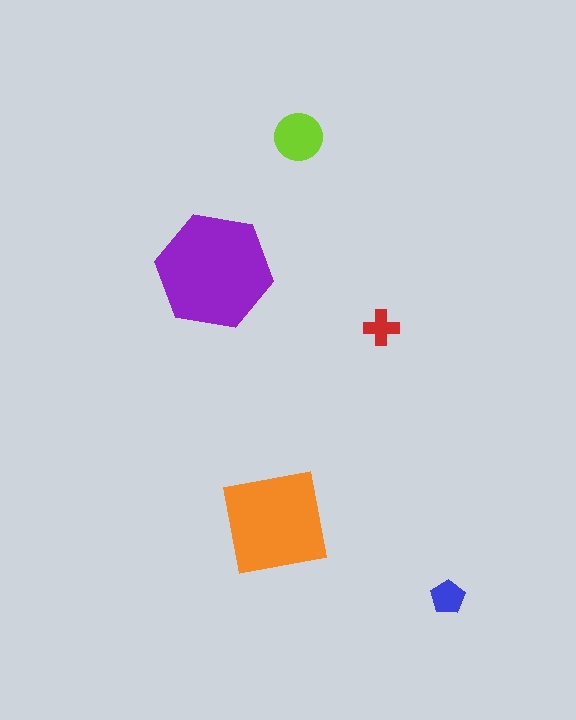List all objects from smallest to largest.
The red cross, the blue pentagon, the lime circle, the orange square, the purple hexagon.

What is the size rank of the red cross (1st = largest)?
5th.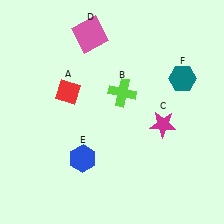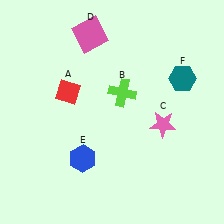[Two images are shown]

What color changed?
The star (C) changed from magenta in Image 1 to pink in Image 2.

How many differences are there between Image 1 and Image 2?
There is 1 difference between the two images.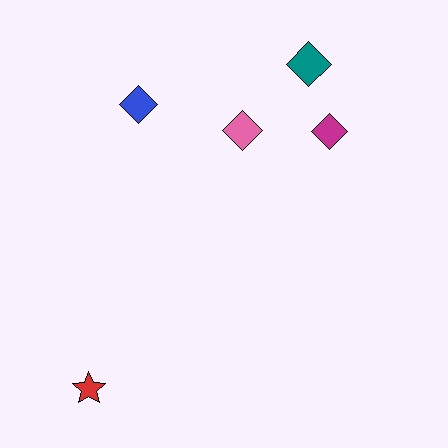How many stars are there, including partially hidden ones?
There is 1 star.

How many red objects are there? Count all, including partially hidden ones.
There is 1 red object.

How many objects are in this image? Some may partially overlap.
There are 5 objects.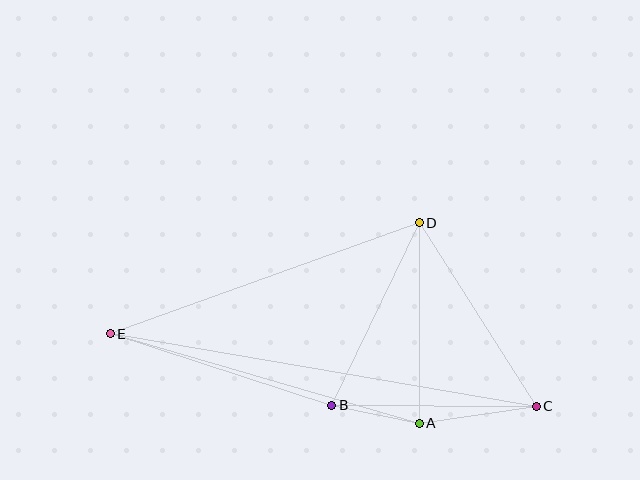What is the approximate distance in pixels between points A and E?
The distance between A and E is approximately 322 pixels.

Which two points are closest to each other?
Points A and B are closest to each other.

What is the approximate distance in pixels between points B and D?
The distance between B and D is approximately 202 pixels.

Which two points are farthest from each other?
Points C and E are farthest from each other.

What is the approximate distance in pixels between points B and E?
The distance between B and E is approximately 233 pixels.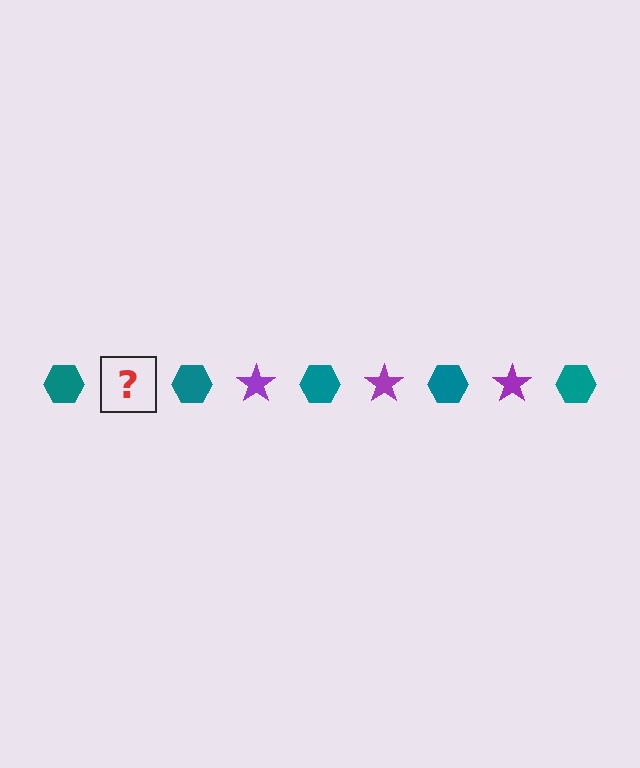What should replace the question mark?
The question mark should be replaced with a purple star.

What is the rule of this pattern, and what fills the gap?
The rule is that the pattern alternates between teal hexagon and purple star. The gap should be filled with a purple star.